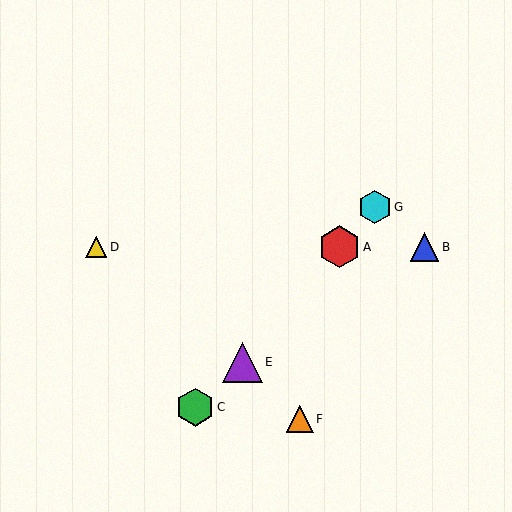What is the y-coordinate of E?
Object E is at y≈362.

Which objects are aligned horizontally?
Objects A, B, D are aligned horizontally.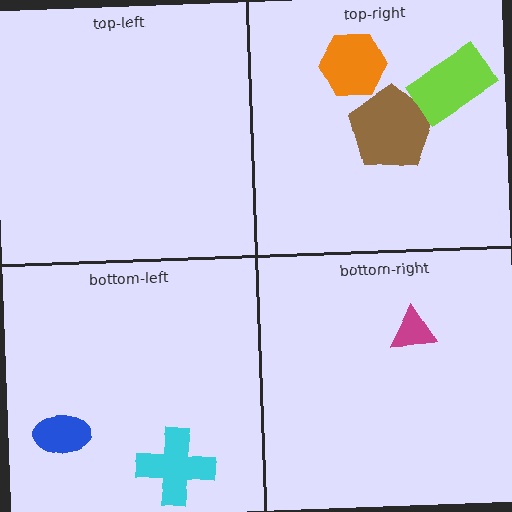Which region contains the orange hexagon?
The top-right region.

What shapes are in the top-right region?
The brown pentagon, the lime rectangle, the orange hexagon.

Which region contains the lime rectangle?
The top-right region.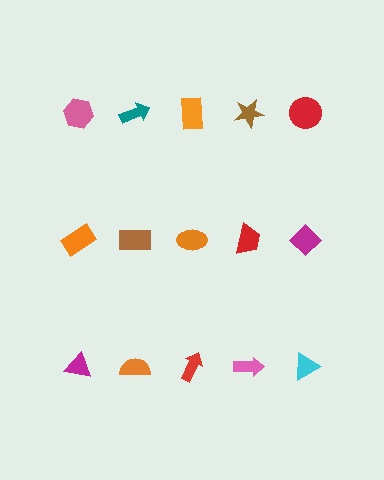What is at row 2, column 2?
A brown rectangle.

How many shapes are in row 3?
5 shapes.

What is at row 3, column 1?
A magenta triangle.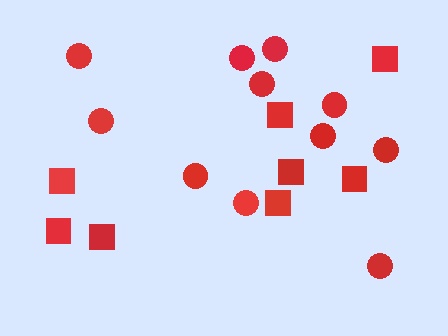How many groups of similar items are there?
There are 2 groups: one group of circles (11) and one group of squares (8).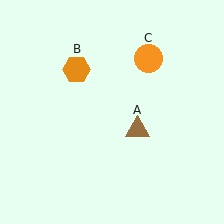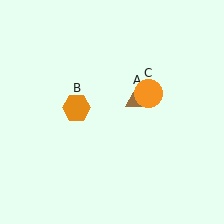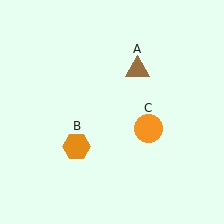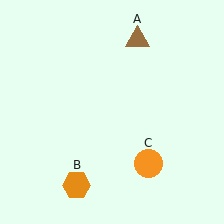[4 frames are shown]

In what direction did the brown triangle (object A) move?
The brown triangle (object A) moved up.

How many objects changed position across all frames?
3 objects changed position: brown triangle (object A), orange hexagon (object B), orange circle (object C).